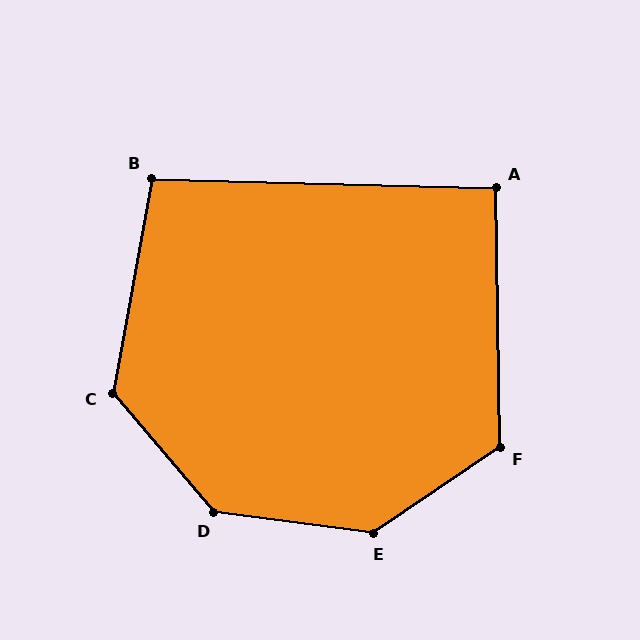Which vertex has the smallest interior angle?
A, at approximately 92 degrees.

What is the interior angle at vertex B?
Approximately 99 degrees (obtuse).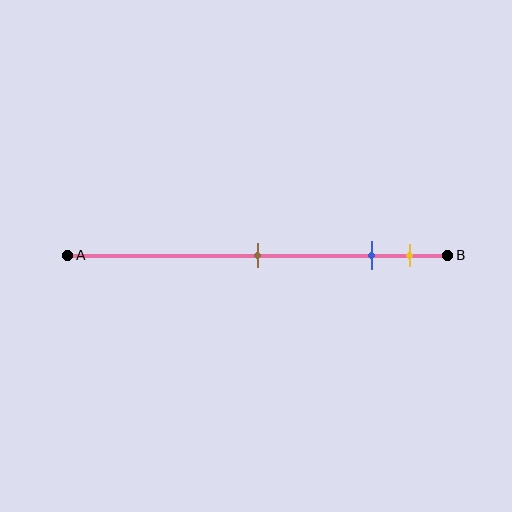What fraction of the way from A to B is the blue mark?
The blue mark is approximately 80% (0.8) of the way from A to B.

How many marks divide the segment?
There are 3 marks dividing the segment.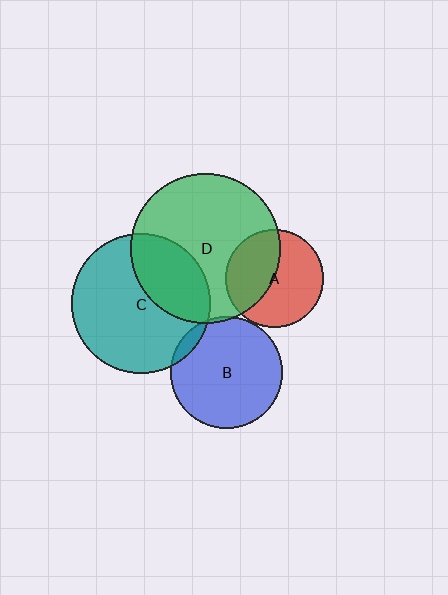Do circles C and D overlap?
Yes.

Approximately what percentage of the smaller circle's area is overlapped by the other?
Approximately 30%.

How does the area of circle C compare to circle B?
Approximately 1.5 times.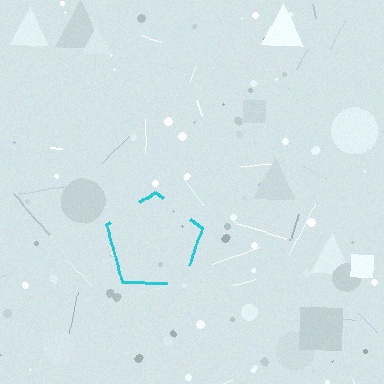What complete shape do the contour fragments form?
The contour fragments form a pentagon.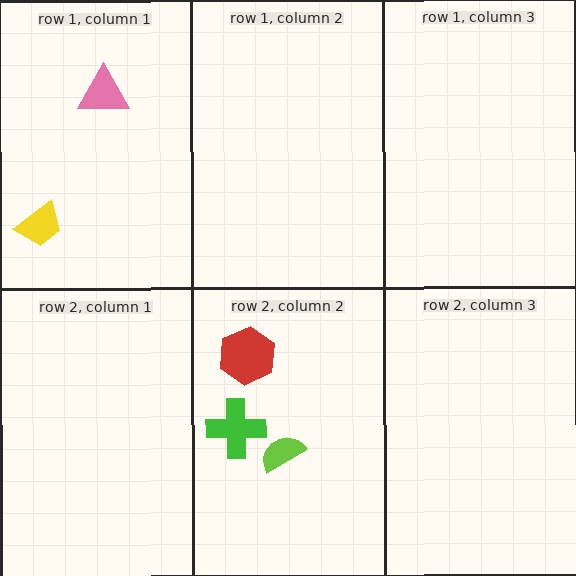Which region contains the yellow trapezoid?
The row 1, column 1 region.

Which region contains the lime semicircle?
The row 2, column 2 region.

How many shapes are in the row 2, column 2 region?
3.